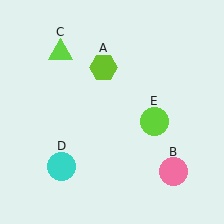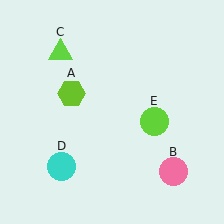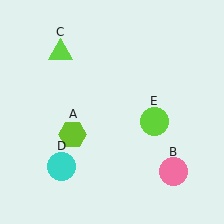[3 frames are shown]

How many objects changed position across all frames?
1 object changed position: lime hexagon (object A).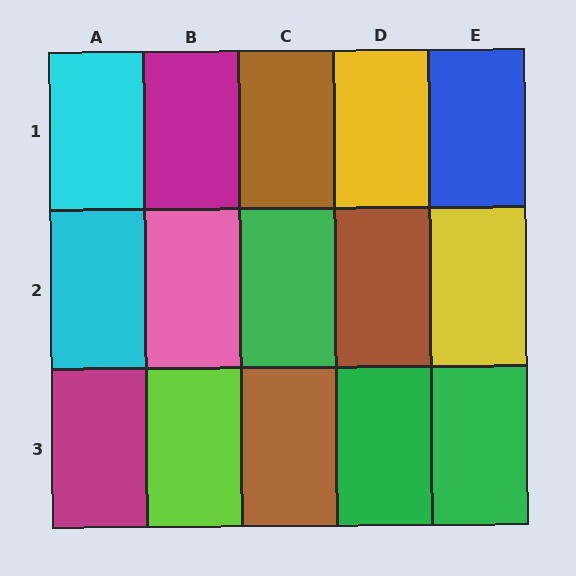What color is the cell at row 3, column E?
Green.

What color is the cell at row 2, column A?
Cyan.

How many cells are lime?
1 cell is lime.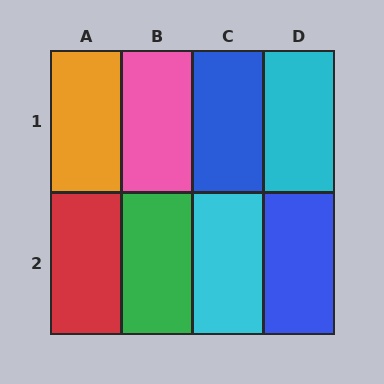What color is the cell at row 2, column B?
Green.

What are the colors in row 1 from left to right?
Orange, pink, blue, cyan.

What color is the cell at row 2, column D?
Blue.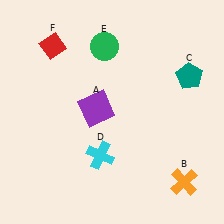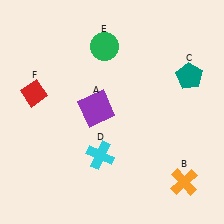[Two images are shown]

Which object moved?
The red diamond (F) moved down.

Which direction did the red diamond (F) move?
The red diamond (F) moved down.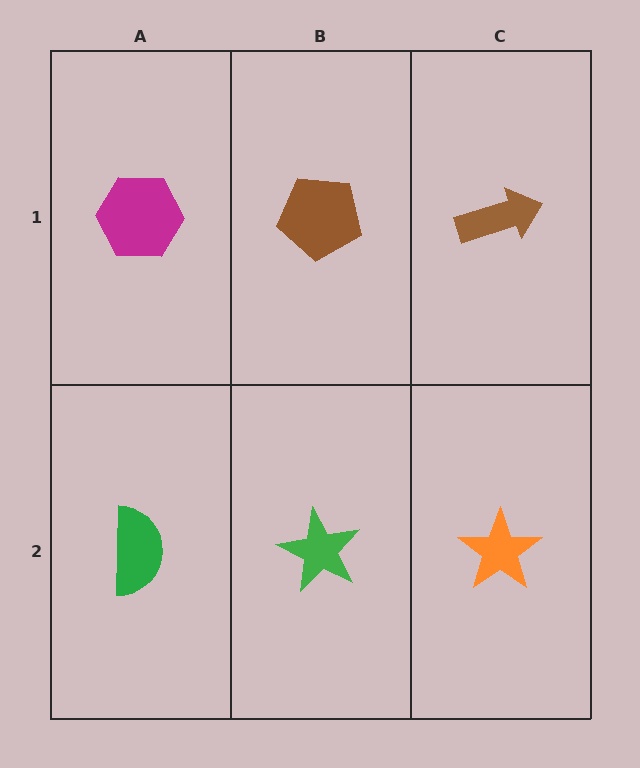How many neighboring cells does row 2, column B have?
3.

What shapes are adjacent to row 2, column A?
A magenta hexagon (row 1, column A), a green star (row 2, column B).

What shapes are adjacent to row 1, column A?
A green semicircle (row 2, column A), a brown pentagon (row 1, column B).